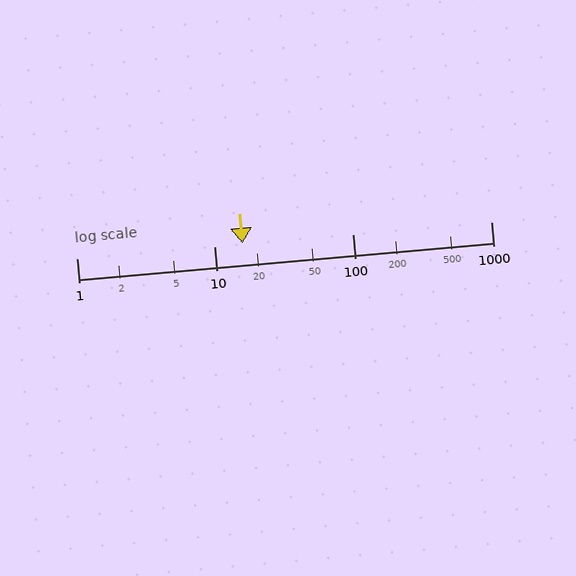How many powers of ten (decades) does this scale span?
The scale spans 3 decades, from 1 to 1000.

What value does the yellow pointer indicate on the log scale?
The pointer indicates approximately 16.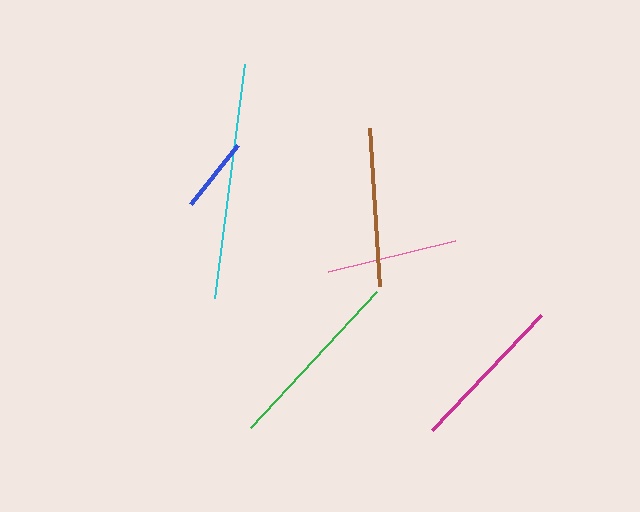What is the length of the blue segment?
The blue segment is approximately 75 pixels long.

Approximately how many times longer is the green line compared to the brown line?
The green line is approximately 1.2 times the length of the brown line.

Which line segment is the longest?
The cyan line is the longest at approximately 236 pixels.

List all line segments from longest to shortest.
From longest to shortest: cyan, green, magenta, brown, pink, blue.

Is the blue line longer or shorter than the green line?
The green line is longer than the blue line.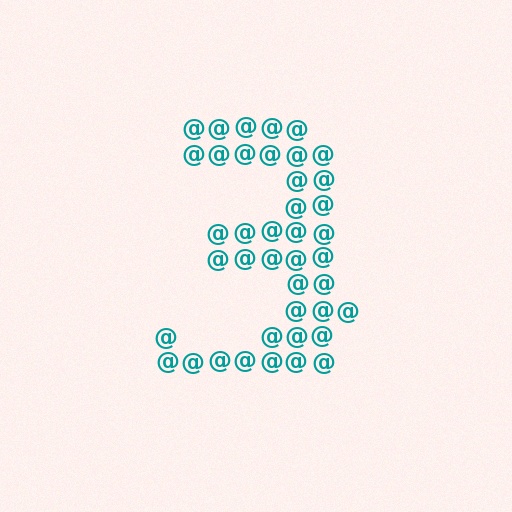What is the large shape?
The large shape is the digit 3.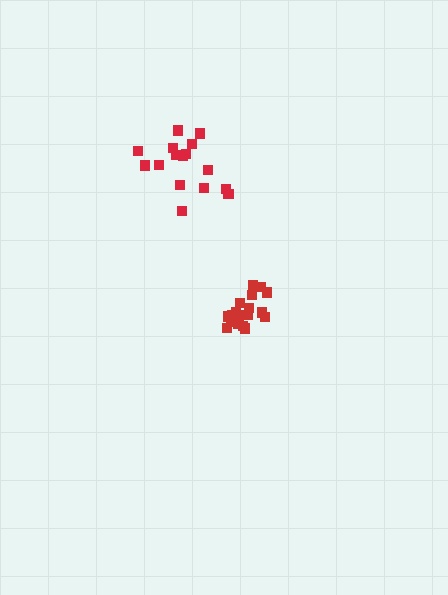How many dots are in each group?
Group 1: 18 dots, Group 2: 16 dots (34 total).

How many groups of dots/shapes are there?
There are 2 groups.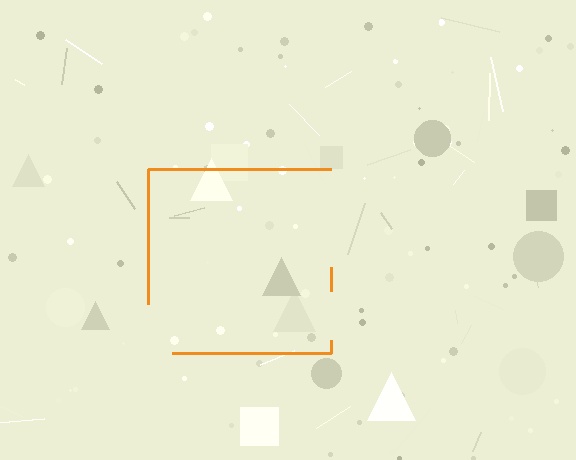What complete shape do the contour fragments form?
The contour fragments form a square.